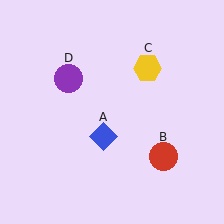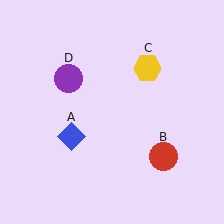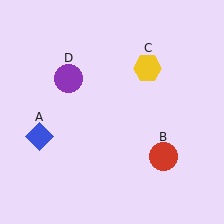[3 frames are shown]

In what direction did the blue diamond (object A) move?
The blue diamond (object A) moved left.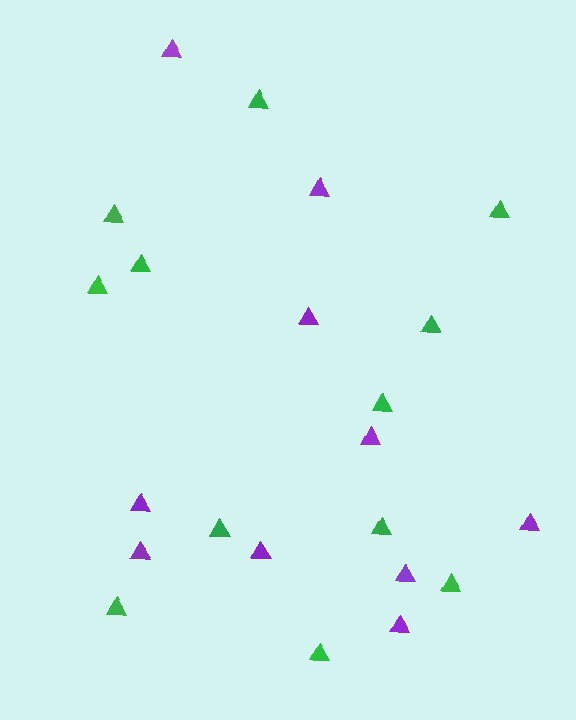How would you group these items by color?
There are 2 groups: one group of green triangles (12) and one group of purple triangles (10).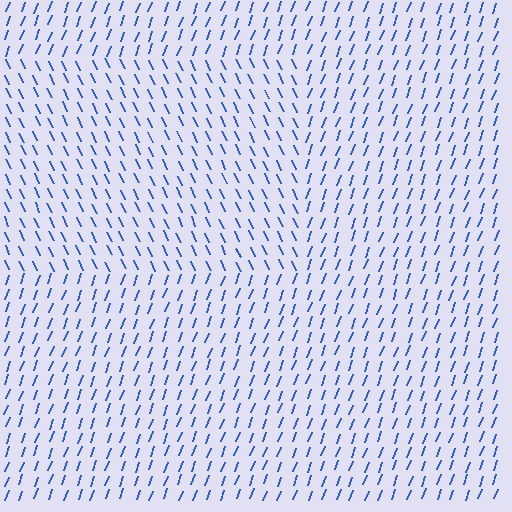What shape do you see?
I see a rectangle.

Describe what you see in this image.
The image is filled with small blue line segments. A rectangle region in the image has lines oriented differently from the surrounding lines, creating a visible texture boundary.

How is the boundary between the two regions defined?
The boundary is defined purely by a change in line orientation (approximately 45 degrees difference). All lines are the same color and thickness.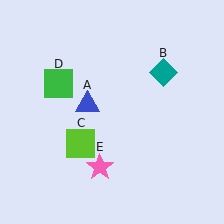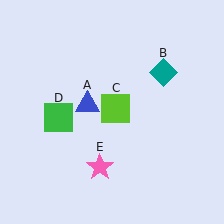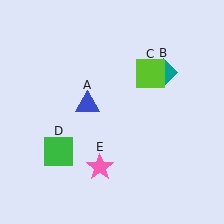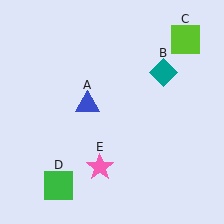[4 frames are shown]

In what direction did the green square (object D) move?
The green square (object D) moved down.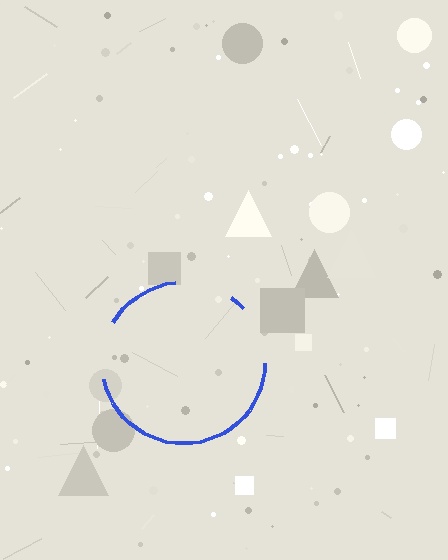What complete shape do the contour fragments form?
The contour fragments form a circle.